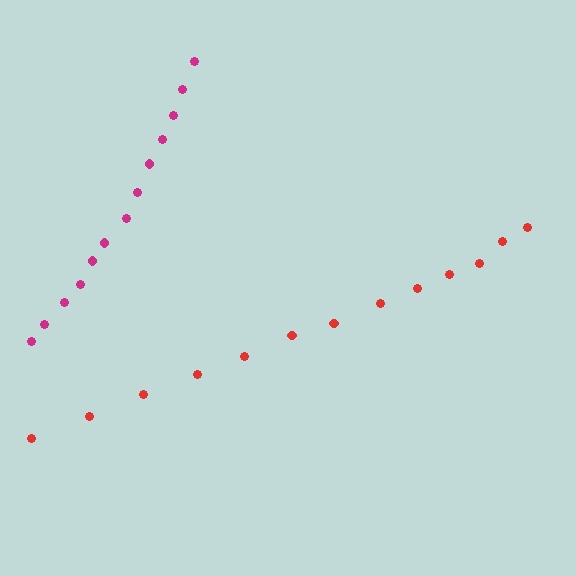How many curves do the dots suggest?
There are 2 distinct paths.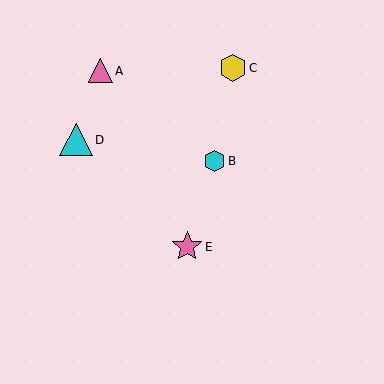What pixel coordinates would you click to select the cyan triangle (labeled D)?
Click at (76, 140) to select the cyan triangle D.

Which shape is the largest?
The cyan triangle (labeled D) is the largest.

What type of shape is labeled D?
Shape D is a cyan triangle.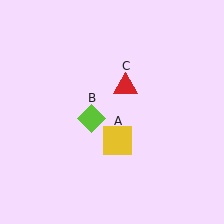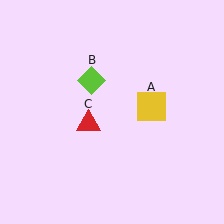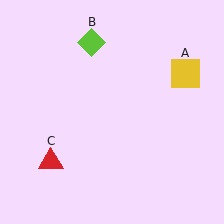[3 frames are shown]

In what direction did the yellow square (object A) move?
The yellow square (object A) moved up and to the right.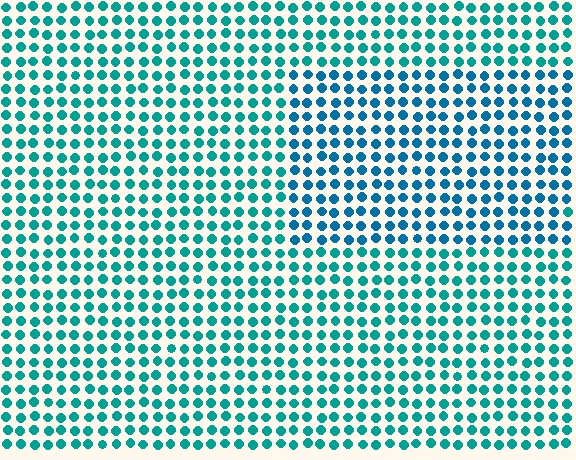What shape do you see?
I see a rectangle.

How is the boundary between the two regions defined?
The boundary is defined purely by a slight shift in hue (about 24 degrees). Spacing, size, and orientation are identical on both sides.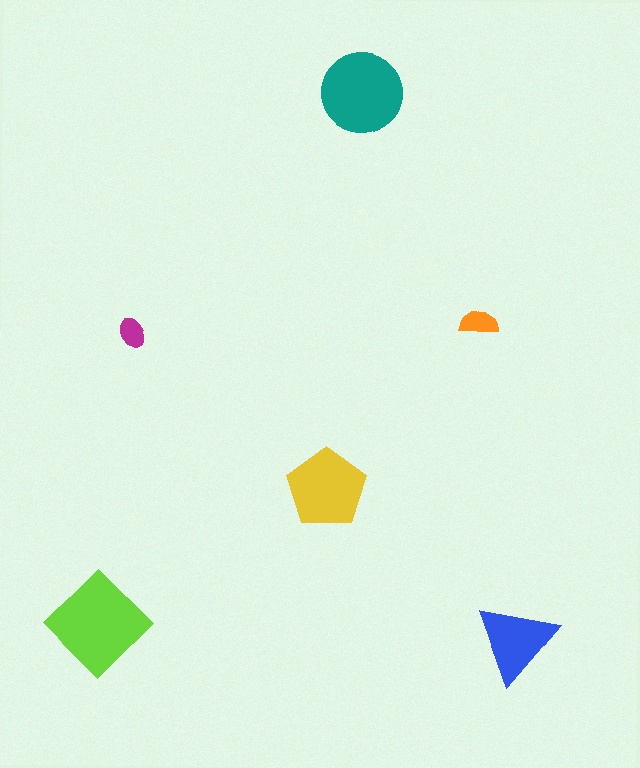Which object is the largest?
The lime diamond.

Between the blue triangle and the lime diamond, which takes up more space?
The lime diamond.